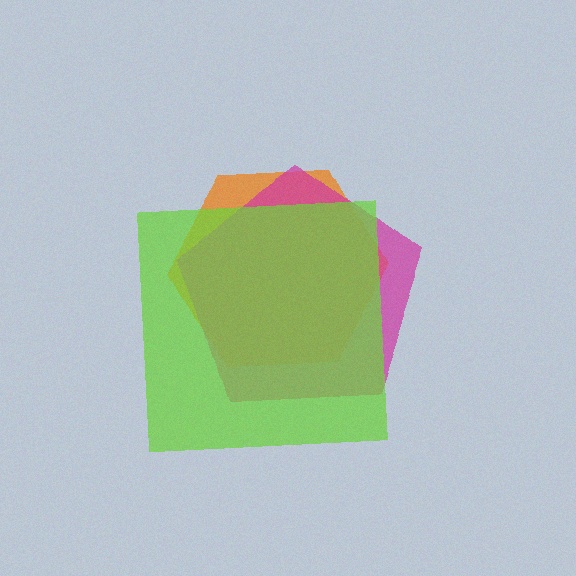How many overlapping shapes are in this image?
There are 3 overlapping shapes in the image.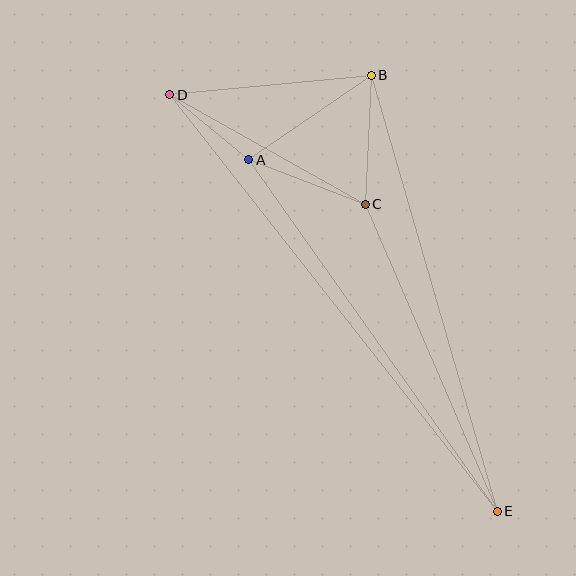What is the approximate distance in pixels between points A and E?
The distance between A and E is approximately 430 pixels.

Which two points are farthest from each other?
Points D and E are farthest from each other.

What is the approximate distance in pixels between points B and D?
The distance between B and D is approximately 202 pixels.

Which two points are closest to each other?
Points A and D are closest to each other.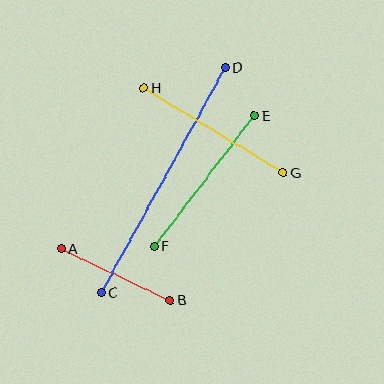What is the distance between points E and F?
The distance is approximately 165 pixels.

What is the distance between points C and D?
The distance is approximately 257 pixels.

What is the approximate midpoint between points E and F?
The midpoint is at approximately (204, 181) pixels.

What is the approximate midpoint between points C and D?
The midpoint is at approximately (163, 180) pixels.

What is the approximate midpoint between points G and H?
The midpoint is at approximately (213, 131) pixels.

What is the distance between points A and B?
The distance is approximately 121 pixels.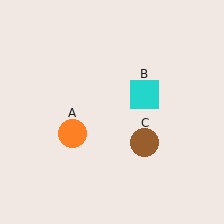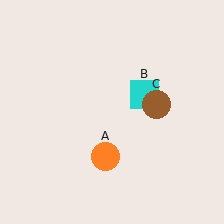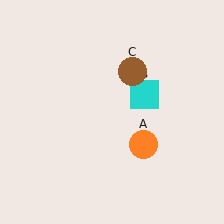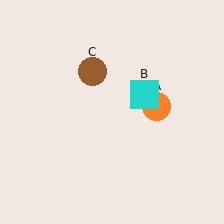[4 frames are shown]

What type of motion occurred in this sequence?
The orange circle (object A), brown circle (object C) rotated counterclockwise around the center of the scene.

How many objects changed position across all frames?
2 objects changed position: orange circle (object A), brown circle (object C).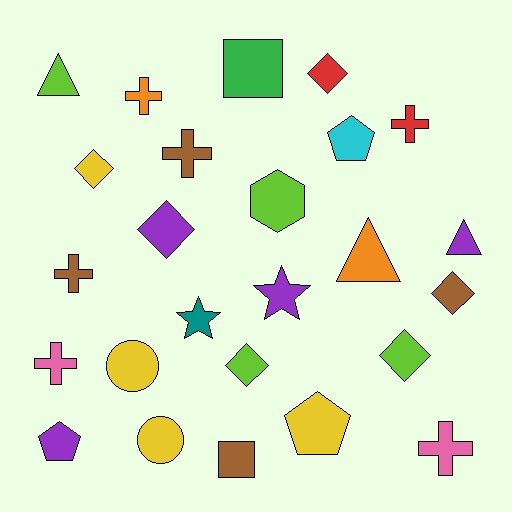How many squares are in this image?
There are 2 squares.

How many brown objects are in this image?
There are 4 brown objects.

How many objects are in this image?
There are 25 objects.